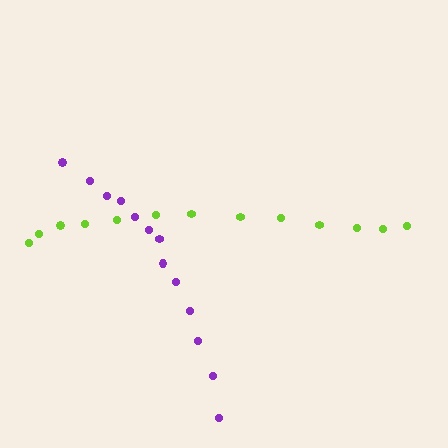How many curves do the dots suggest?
There are 2 distinct paths.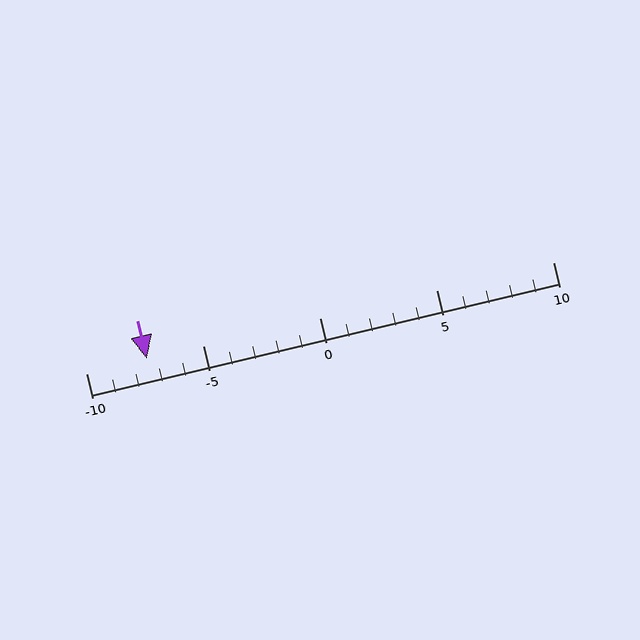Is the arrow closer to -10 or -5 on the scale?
The arrow is closer to -5.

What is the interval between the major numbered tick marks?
The major tick marks are spaced 5 units apart.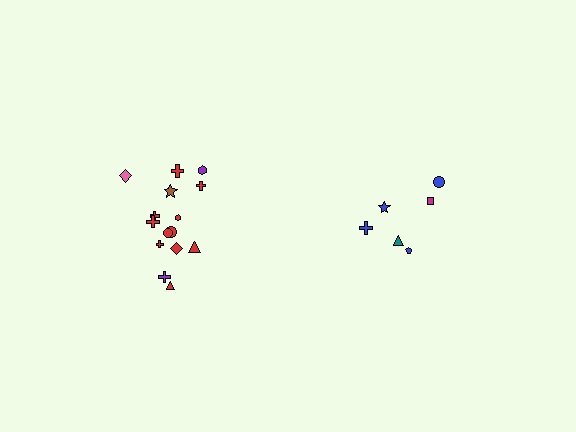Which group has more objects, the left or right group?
The left group.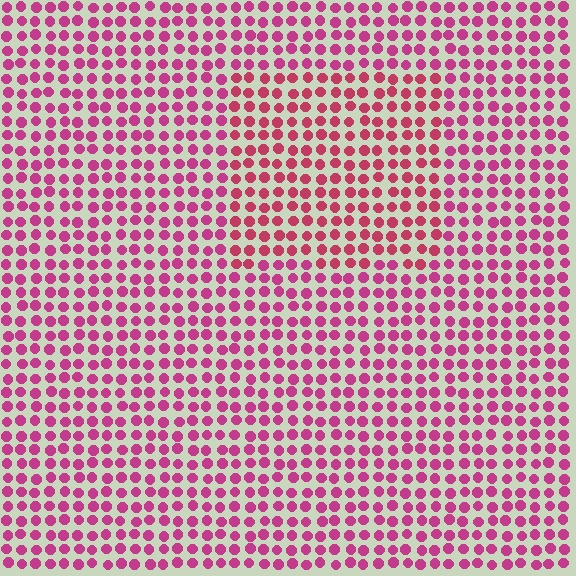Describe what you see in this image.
The image is filled with small magenta elements in a uniform arrangement. A rectangle-shaped region is visible where the elements are tinted to a slightly different hue, forming a subtle color boundary.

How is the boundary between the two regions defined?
The boundary is defined purely by a slight shift in hue (about 19 degrees). Spacing, size, and orientation are identical on both sides.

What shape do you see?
I see a rectangle.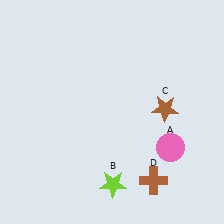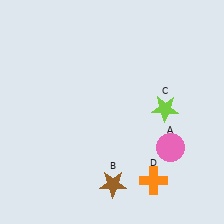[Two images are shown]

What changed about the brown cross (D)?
In Image 1, D is brown. In Image 2, it changed to orange.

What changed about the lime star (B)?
In Image 1, B is lime. In Image 2, it changed to brown.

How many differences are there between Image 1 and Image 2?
There are 3 differences between the two images.